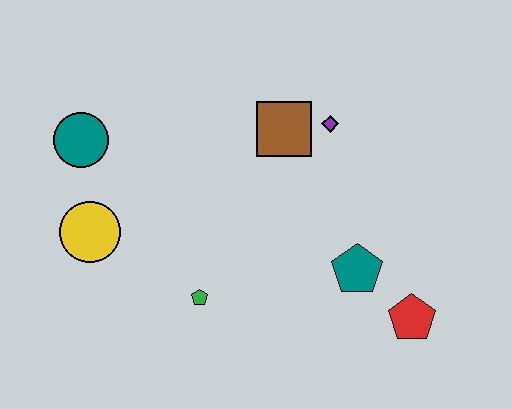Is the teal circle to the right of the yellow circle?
No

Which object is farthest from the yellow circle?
The red pentagon is farthest from the yellow circle.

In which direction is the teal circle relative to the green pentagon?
The teal circle is above the green pentagon.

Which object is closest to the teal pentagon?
The red pentagon is closest to the teal pentagon.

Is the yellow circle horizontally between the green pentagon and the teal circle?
Yes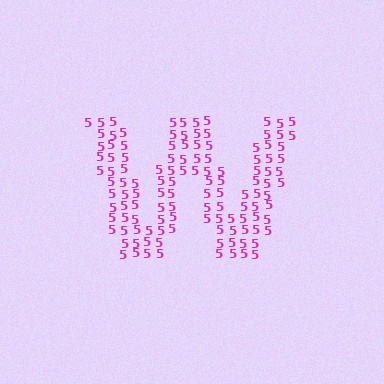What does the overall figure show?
The overall figure shows the letter W.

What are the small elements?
The small elements are digit 5's.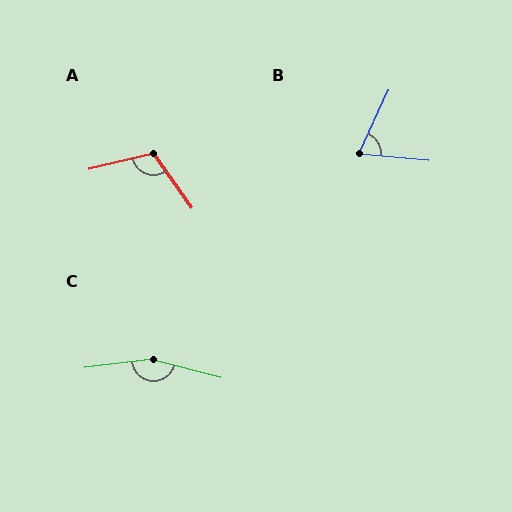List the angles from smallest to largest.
B (70°), A (112°), C (158°).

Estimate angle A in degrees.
Approximately 112 degrees.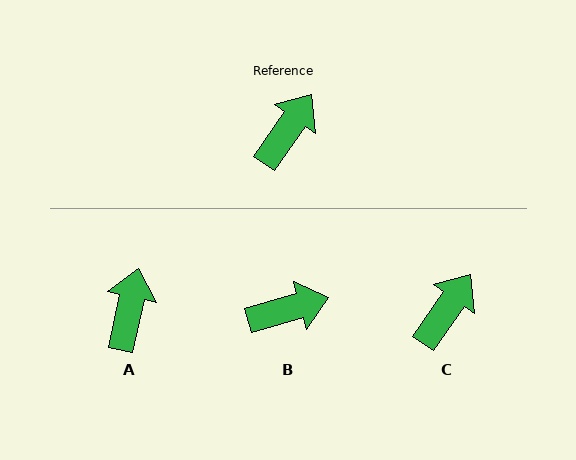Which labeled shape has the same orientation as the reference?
C.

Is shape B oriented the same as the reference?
No, it is off by about 40 degrees.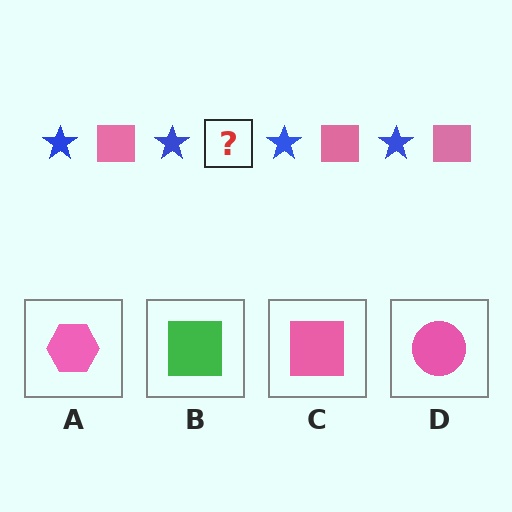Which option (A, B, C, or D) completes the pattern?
C.